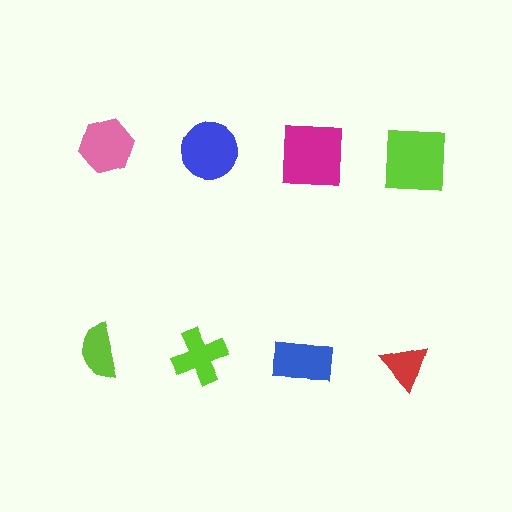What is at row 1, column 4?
A lime square.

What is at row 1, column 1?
A pink hexagon.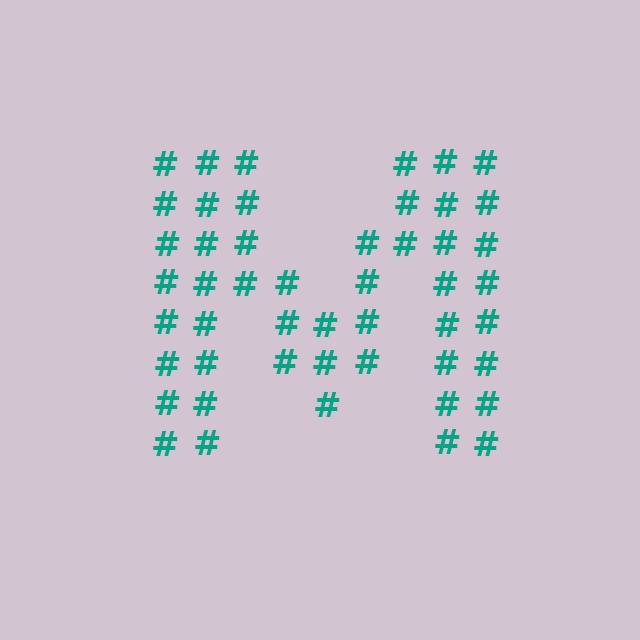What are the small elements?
The small elements are hash symbols.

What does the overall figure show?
The overall figure shows the letter M.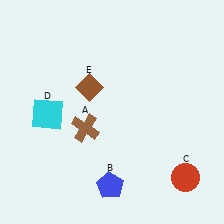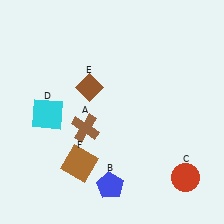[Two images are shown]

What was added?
A brown square (F) was added in Image 2.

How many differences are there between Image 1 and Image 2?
There is 1 difference between the two images.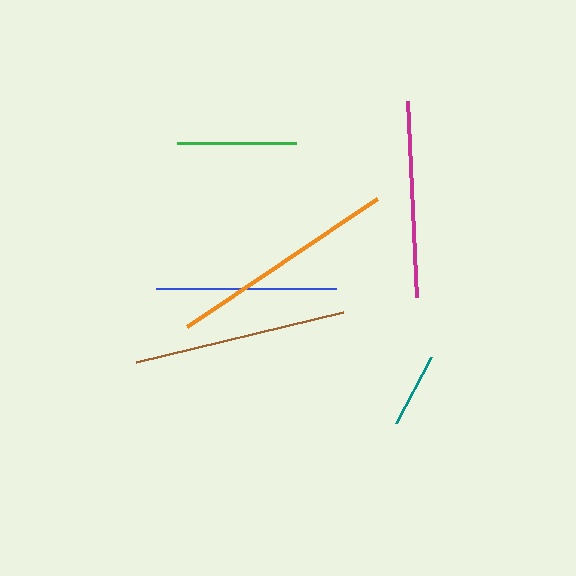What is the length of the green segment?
The green segment is approximately 119 pixels long.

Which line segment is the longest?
The orange line is the longest at approximately 230 pixels.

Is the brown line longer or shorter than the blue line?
The brown line is longer than the blue line.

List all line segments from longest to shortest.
From longest to shortest: orange, brown, magenta, blue, green, teal.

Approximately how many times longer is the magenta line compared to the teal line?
The magenta line is approximately 2.6 times the length of the teal line.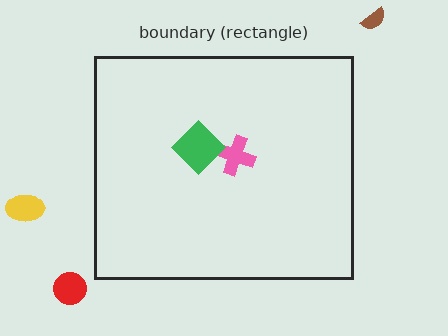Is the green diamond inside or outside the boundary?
Inside.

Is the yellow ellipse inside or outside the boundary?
Outside.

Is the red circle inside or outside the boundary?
Outside.